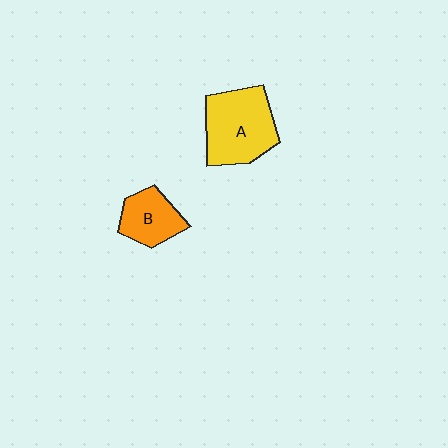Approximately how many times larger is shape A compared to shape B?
Approximately 1.7 times.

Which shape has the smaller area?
Shape B (orange).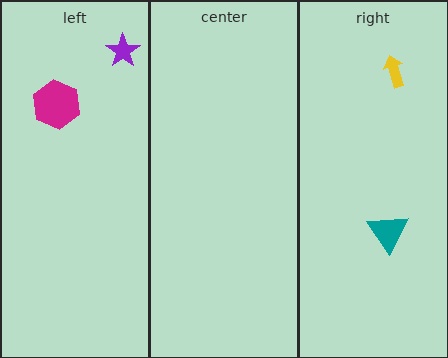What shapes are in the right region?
The teal triangle, the yellow arrow.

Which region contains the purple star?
The left region.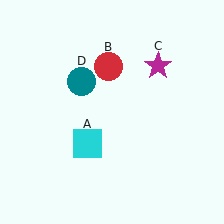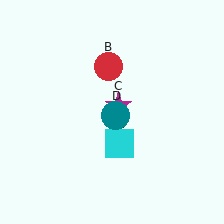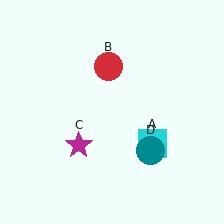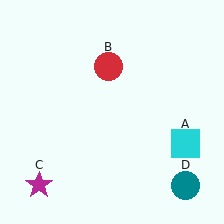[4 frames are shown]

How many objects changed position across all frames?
3 objects changed position: cyan square (object A), magenta star (object C), teal circle (object D).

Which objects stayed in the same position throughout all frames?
Red circle (object B) remained stationary.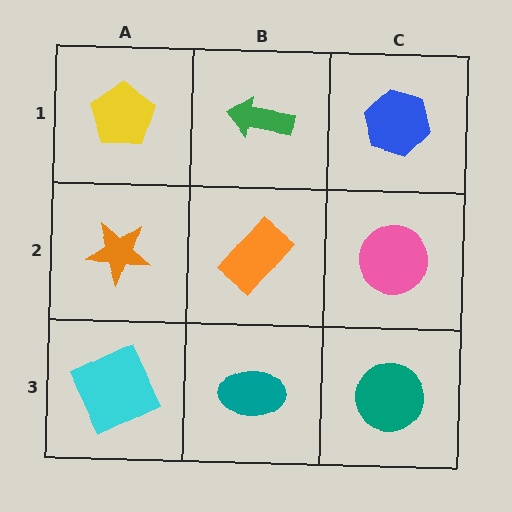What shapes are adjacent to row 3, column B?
An orange rectangle (row 2, column B), a cyan square (row 3, column A), a teal circle (row 3, column C).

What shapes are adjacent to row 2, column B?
A green arrow (row 1, column B), a teal ellipse (row 3, column B), an orange star (row 2, column A), a pink circle (row 2, column C).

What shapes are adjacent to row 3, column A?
An orange star (row 2, column A), a teal ellipse (row 3, column B).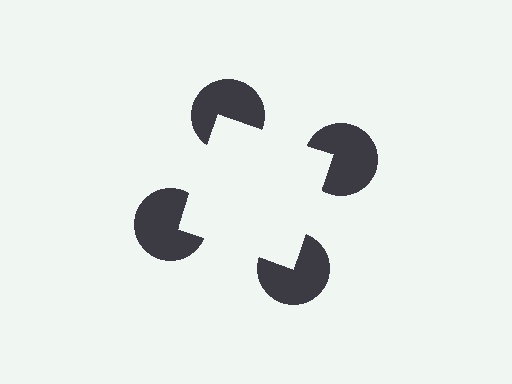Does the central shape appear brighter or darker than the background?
It typically appears slightly brighter than the background, even though no actual brightness change is drawn.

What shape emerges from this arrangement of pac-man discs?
An illusory square — its edges are inferred from the aligned wedge cuts in the pac-man discs, not physically drawn.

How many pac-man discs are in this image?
There are 4 — one at each vertex of the illusory square.